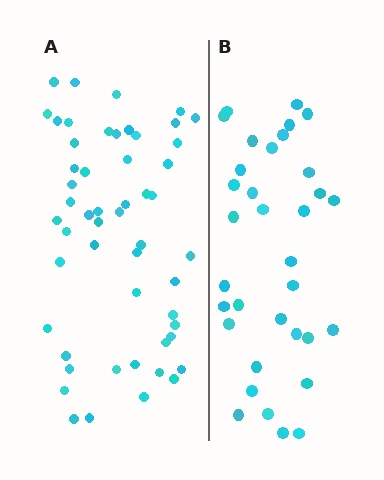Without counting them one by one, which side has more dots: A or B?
Region A (the left region) has more dots.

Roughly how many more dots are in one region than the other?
Region A has approximately 20 more dots than region B.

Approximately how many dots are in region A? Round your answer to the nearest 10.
About 50 dots. (The exact count is 53, which rounds to 50.)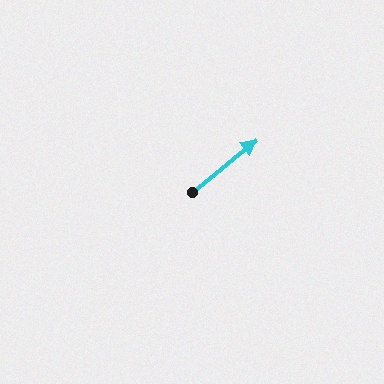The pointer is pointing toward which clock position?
Roughly 2 o'clock.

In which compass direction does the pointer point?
Northeast.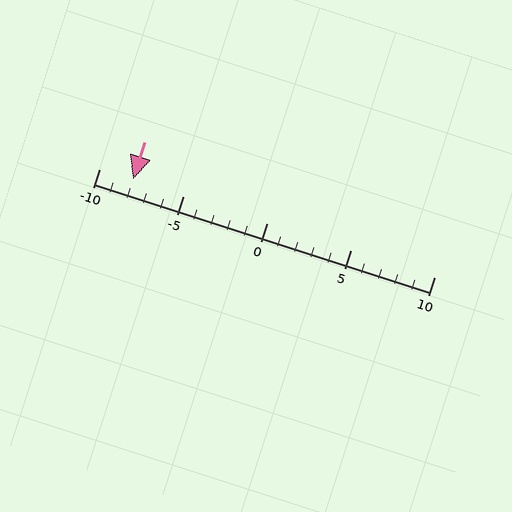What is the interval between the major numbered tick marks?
The major tick marks are spaced 5 units apart.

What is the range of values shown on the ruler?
The ruler shows values from -10 to 10.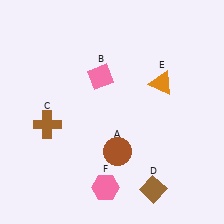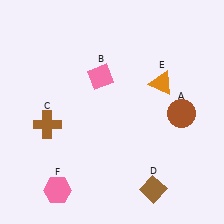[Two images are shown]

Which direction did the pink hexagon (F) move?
The pink hexagon (F) moved left.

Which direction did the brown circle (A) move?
The brown circle (A) moved right.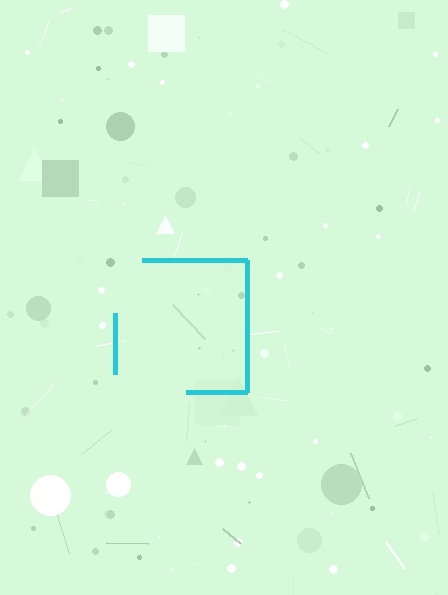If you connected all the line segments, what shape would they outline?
They would outline a square.